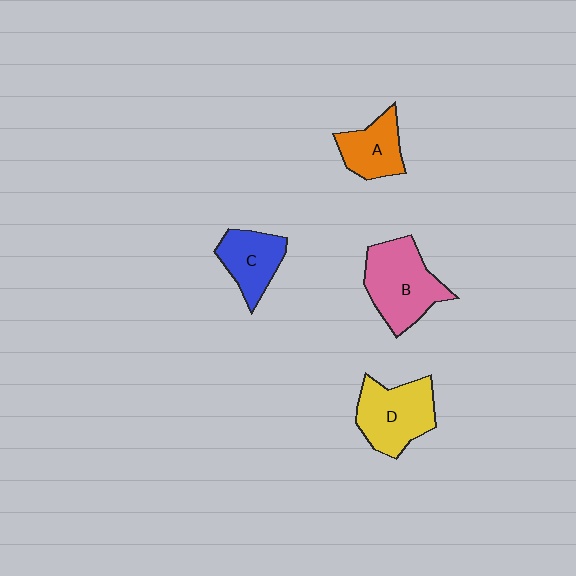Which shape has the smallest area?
Shape A (orange).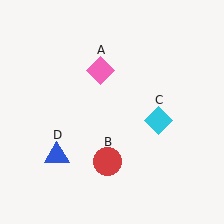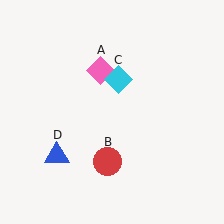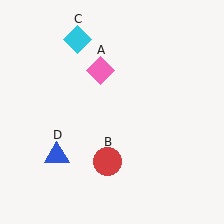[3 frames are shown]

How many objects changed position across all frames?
1 object changed position: cyan diamond (object C).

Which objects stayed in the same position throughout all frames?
Pink diamond (object A) and red circle (object B) and blue triangle (object D) remained stationary.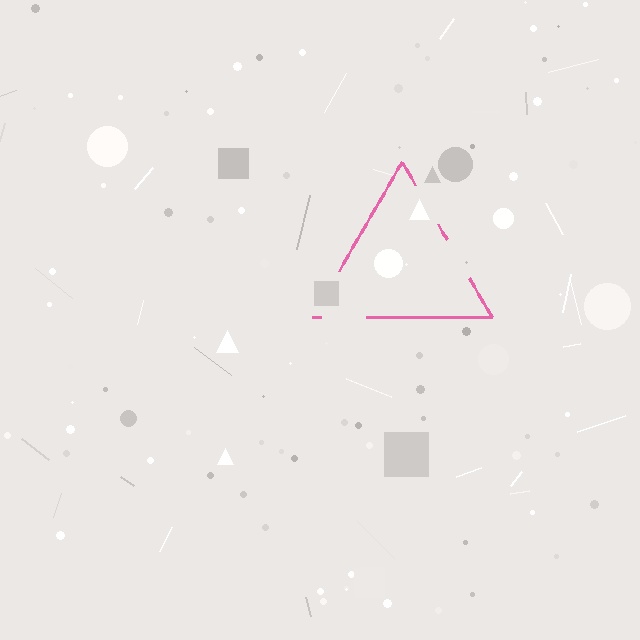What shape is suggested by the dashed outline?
The dashed outline suggests a triangle.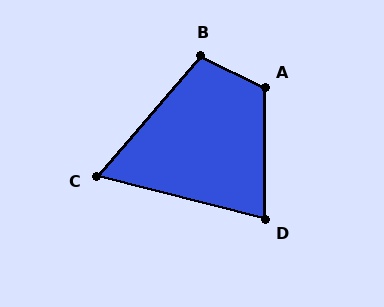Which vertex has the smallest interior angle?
C, at approximately 63 degrees.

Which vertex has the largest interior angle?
A, at approximately 117 degrees.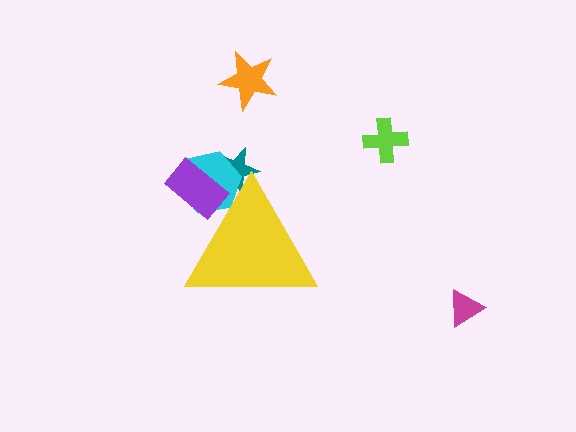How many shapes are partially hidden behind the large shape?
3 shapes are partially hidden.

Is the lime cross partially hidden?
No, the lime cross is fully visible.